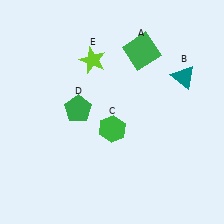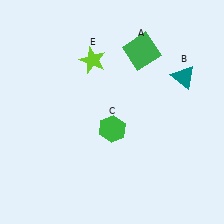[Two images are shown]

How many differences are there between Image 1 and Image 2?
There is 1 difference between the two images.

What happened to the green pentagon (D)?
The green pentagon (D) was removed in Image 2. It was in the top-left area of Image 1.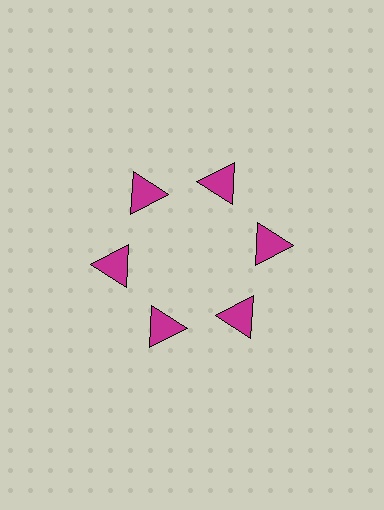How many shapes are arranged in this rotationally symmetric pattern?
There are 6 shapes, arranged in 6 groups of 1.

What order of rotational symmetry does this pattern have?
This pattern has 6-fold rotational symmetry.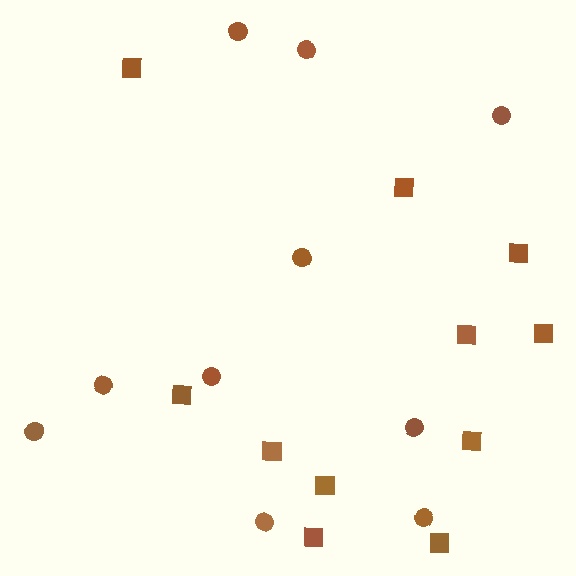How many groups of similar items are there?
There are 2 groups: one group of squares (11) and one group of circles (10).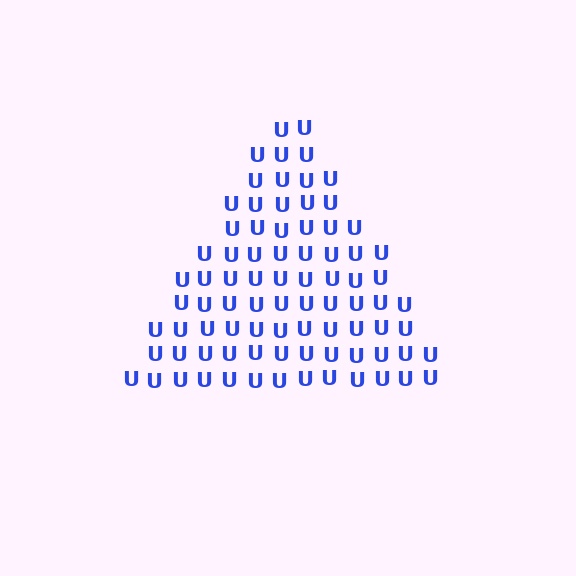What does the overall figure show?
The overall figure shows a triangle.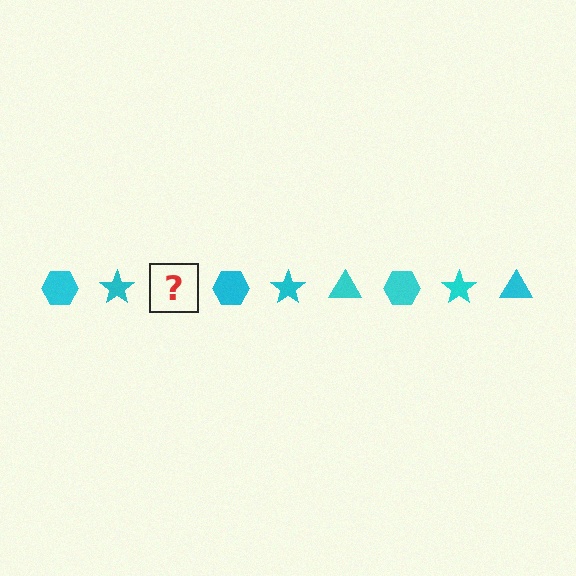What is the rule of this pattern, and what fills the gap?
The rule is that the pattern cycles through hexagon, star, triangle shapes in cyan. The gap should be filled with a cyan triangle.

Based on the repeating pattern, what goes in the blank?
The blank should be a cyan triangle.